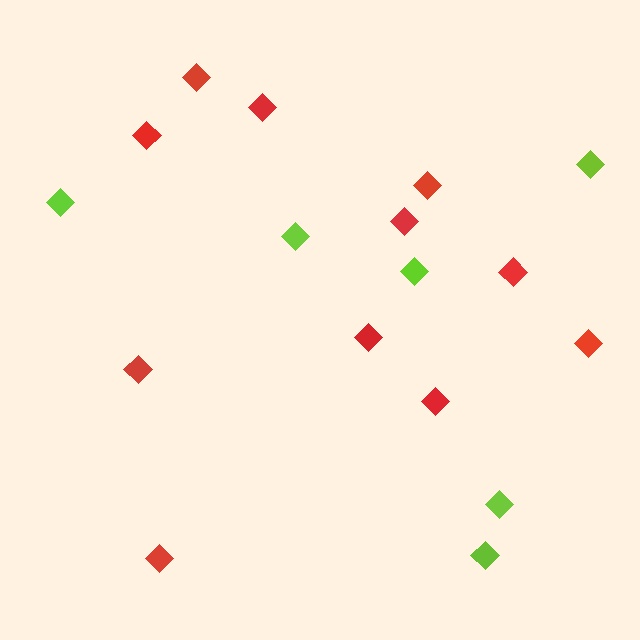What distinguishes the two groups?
There are 2 groups: one group of lime diamonds (6) and one group of red diamonds (11).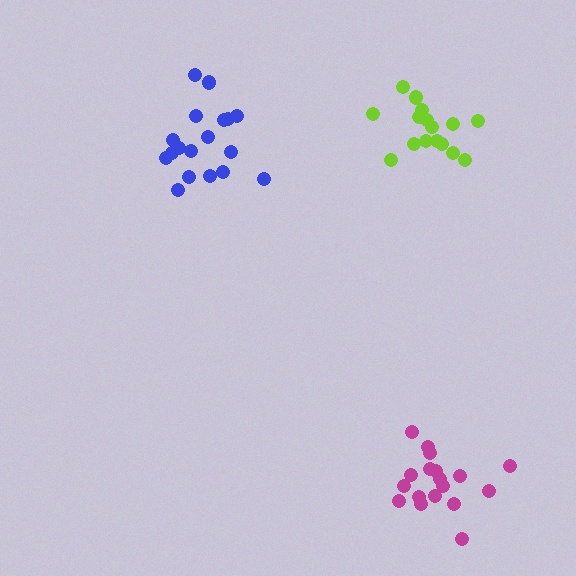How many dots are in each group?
Group 1: 18 dots, Group 2: 18 dots, Group 3: 16 dots (52 total).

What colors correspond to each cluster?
The clusters are colored: magenta, blue, lime.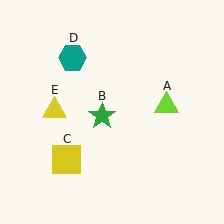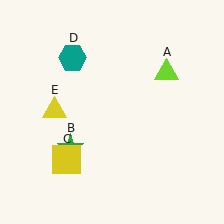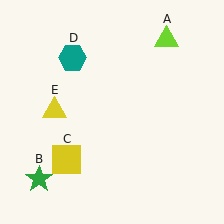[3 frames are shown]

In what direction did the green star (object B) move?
The green star (object B) moved down and to the left.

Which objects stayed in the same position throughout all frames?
Yellow square (object C) and teal hexagon (object D) and yellow triangle (object E) remained stationary.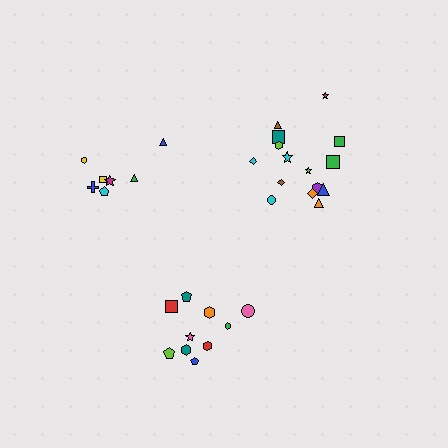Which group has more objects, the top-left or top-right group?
The top-right group.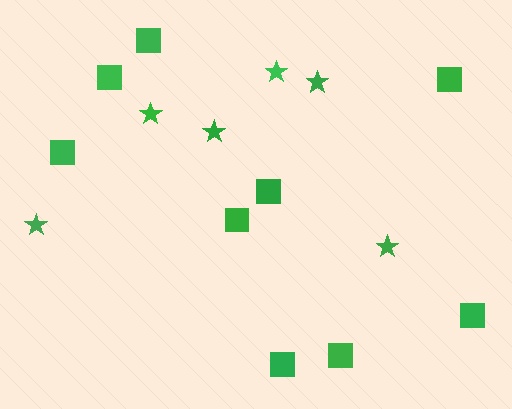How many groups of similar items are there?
There are 2 groups: one group of stars (6) and one group of squares (9).